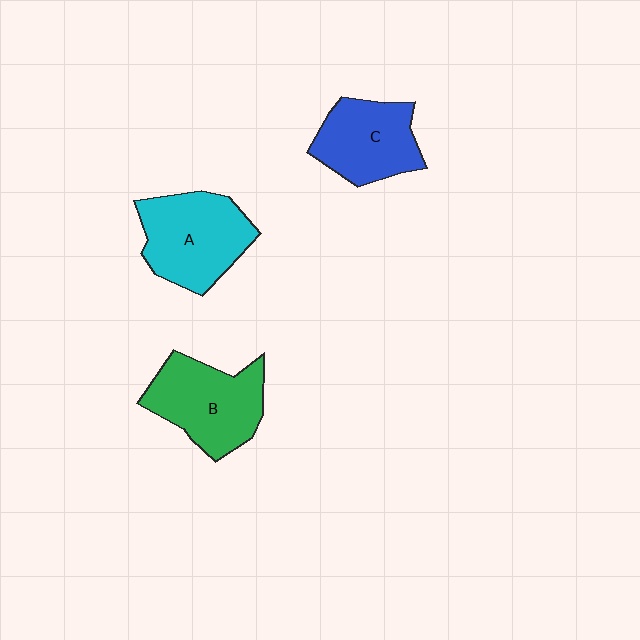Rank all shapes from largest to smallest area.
From largest to smallest: A (cyan), B (green), C (blue).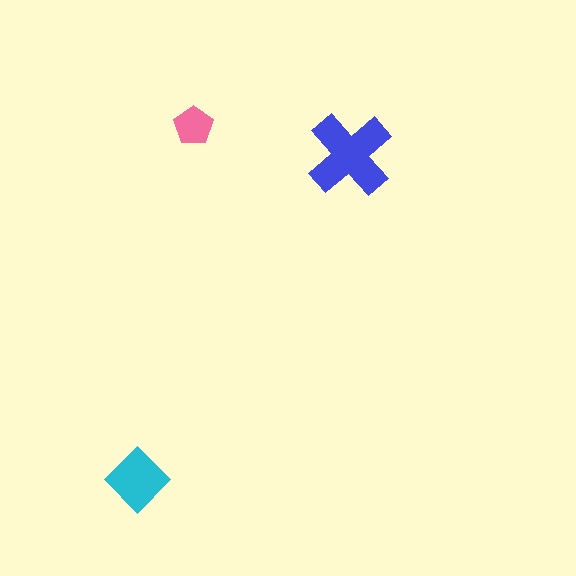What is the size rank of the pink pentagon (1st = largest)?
3rd.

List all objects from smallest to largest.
The pink pentagon, the cyan diamond, the blue cross.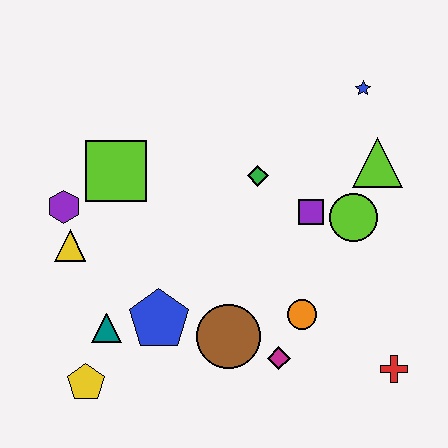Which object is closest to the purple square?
The lime circle is closest to the purple square.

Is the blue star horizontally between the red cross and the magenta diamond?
Yes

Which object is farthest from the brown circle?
The blue star is farthest from the brown circle.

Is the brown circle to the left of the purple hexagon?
No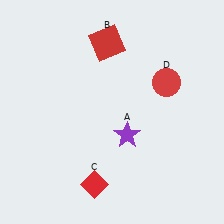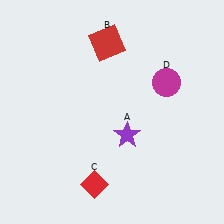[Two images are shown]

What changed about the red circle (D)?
In Image 1, D is red. In Image 2, it changed to magenta.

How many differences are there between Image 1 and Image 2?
There is 1 difference between the two images.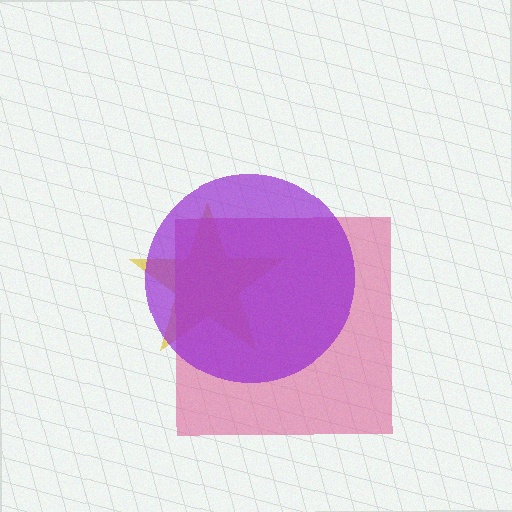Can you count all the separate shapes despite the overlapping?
Yes, there are 3 separate shapes.